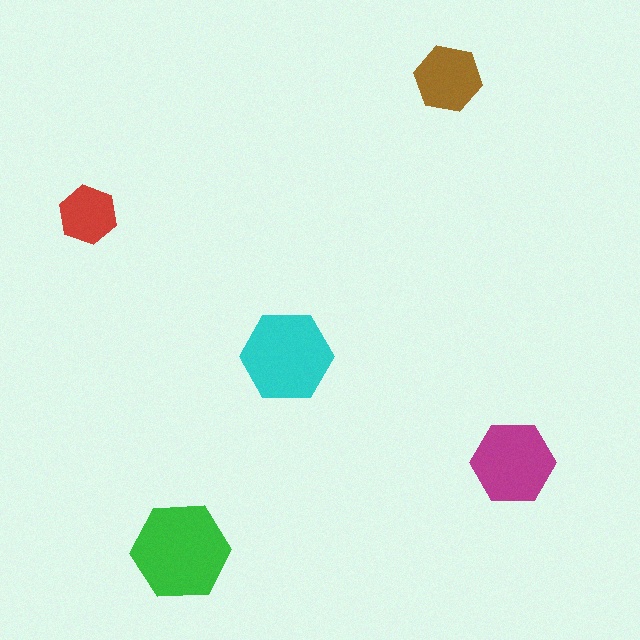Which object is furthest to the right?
The magenta hexagon is rightmost.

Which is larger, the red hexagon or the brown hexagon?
The brown one.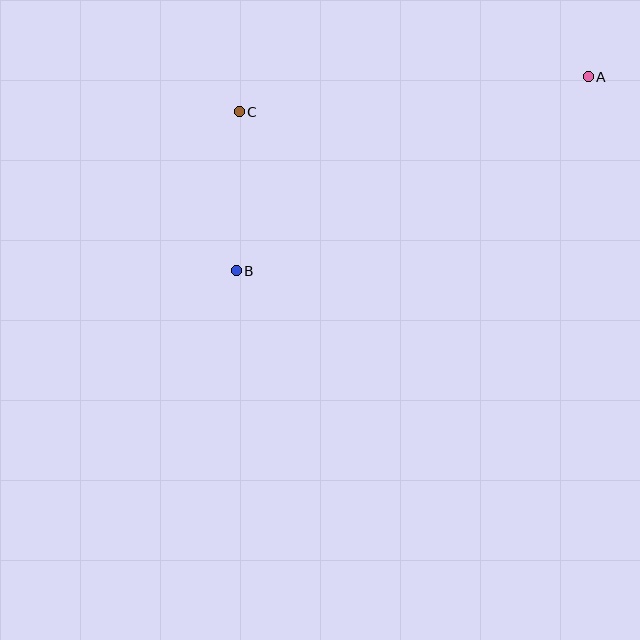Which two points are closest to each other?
Points B and C are closest to each other.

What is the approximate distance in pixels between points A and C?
The distance between A and C is approximately 351 pixels.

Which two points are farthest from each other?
Points A and B are farthest from each other.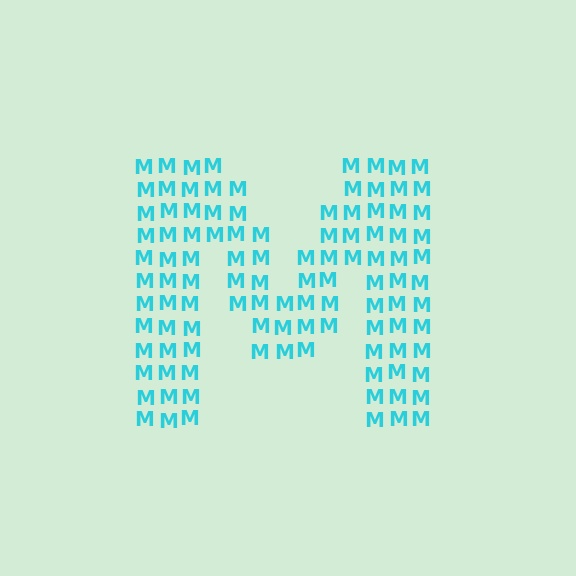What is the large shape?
The large shape is the letter M.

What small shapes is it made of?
It is made of small letter M's.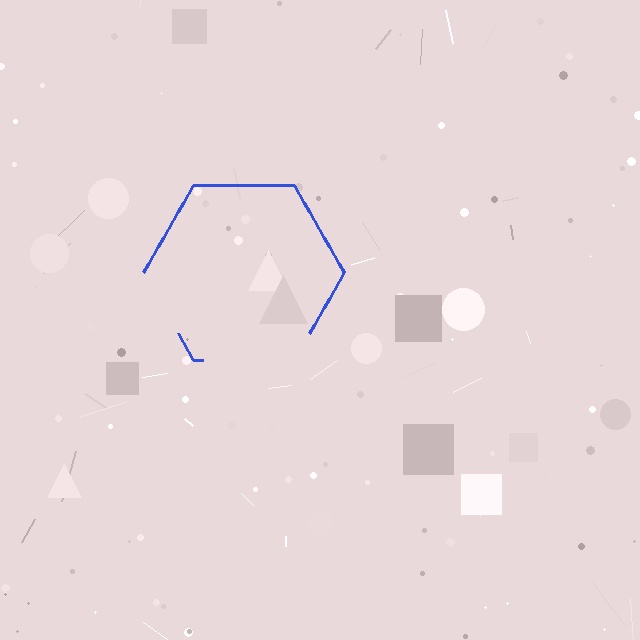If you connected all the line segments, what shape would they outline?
They would outline a hexagon.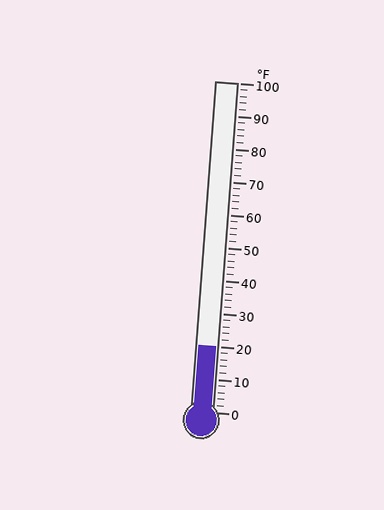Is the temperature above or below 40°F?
The temperature is below 40°F.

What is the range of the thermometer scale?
The thermometer scale ranges from 0°F to 100°F.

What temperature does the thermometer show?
The thermometer shows approximately 20°F.